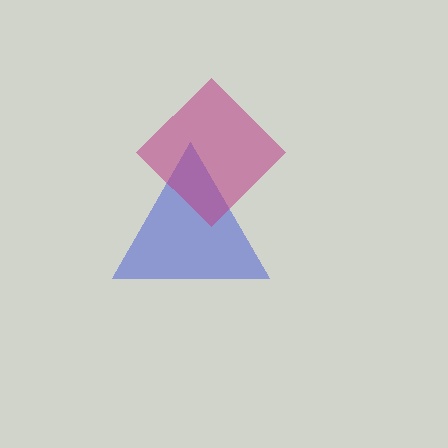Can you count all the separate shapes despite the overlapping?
Yes, there are 2 separate shapes.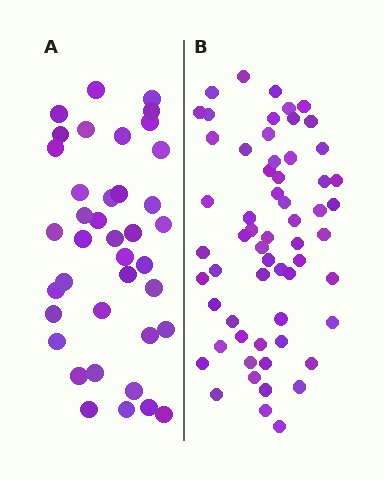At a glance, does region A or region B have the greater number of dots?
Region B (the right region) has more dots.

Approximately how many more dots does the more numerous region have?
Region B has approximately 20 more dots than region A.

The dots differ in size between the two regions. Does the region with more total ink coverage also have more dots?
No. Region A has more total ink coverage because its dots are larger, but region B actually contains more individual dots. Total area can be misleading — the number of items is what matters here.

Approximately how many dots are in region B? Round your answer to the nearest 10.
About 60 dots.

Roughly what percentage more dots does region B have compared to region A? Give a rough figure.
About 55% more.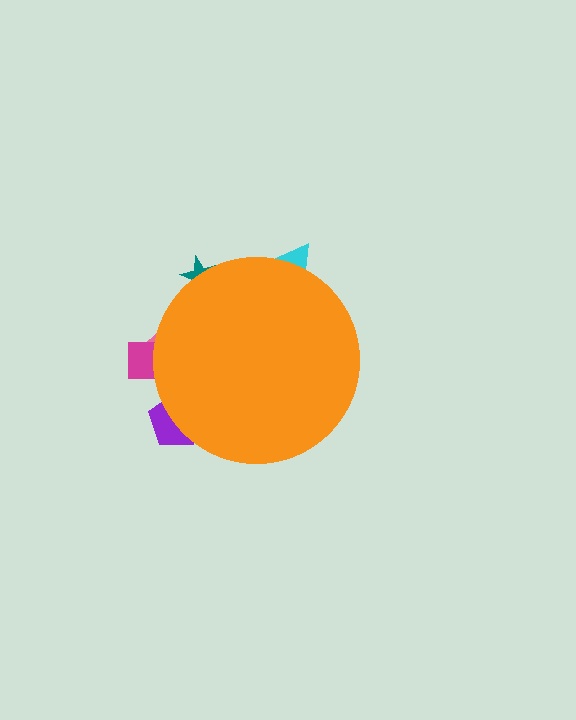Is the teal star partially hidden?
Yes, the teal star is partially hidden behind the orange circle.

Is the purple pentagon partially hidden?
Yes, the purple pentagon is partially hidden behind the orange circle.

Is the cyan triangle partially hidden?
Yes, the cyan triangle is partially hidden behind the orange circle.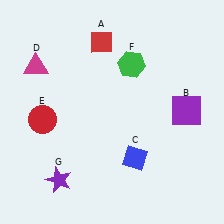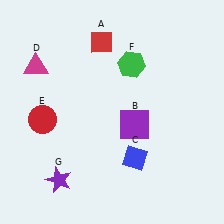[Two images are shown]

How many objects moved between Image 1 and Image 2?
1 object moved between the two images.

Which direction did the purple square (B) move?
The purple square (B) moved left.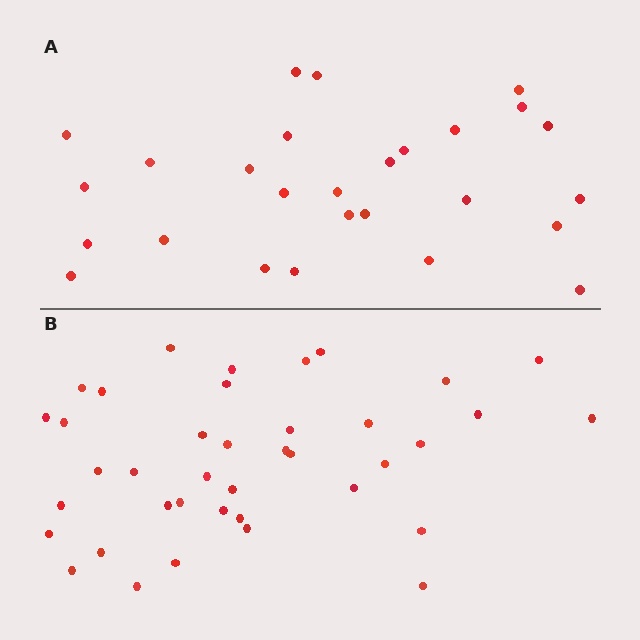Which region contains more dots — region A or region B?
Region B (the bottom region) has more dots.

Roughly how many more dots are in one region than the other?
Region B has roughly 12 or so more dots than region A.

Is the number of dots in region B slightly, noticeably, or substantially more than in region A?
Region B has noticeably more, but not dramatically so. The ratio is roughly 1.4 to 1.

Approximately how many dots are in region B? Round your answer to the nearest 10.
About 40 dots. (The exact count is 39, which rounds to 40.)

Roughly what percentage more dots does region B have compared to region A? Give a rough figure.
About 45% more.